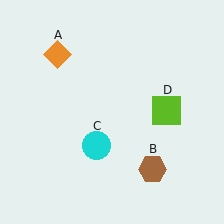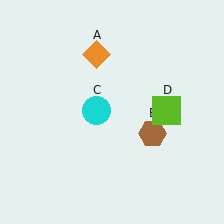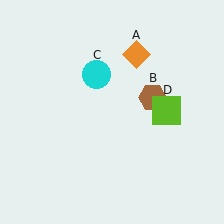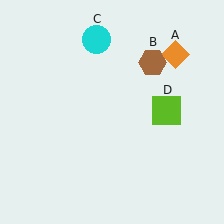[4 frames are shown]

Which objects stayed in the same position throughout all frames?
Lime square (object D) remained stationary.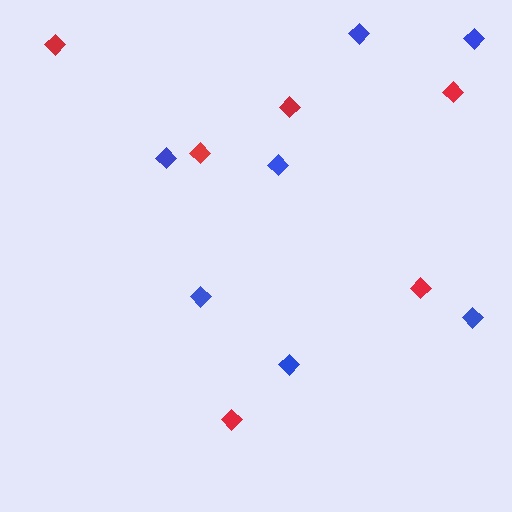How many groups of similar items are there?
There are 2 groups: one group of blue diamonds (7) and one group of red diamonds (6).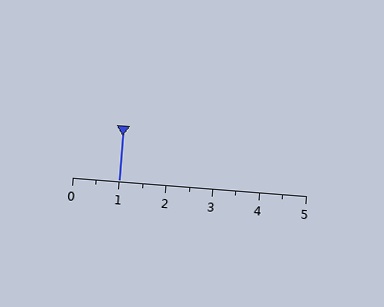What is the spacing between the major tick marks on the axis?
The major ticks are spaced 1 apart.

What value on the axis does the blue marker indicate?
The marker indicates approximately 1.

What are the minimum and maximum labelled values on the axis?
The axis runs from 0 to 5.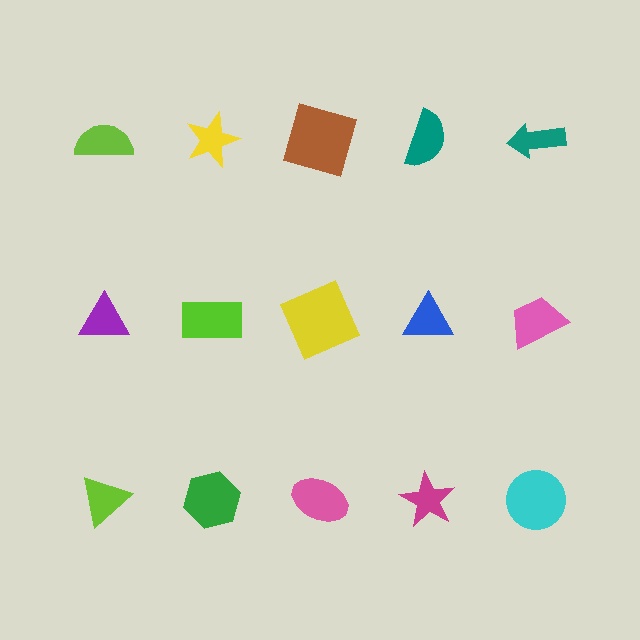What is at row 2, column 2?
A lime rectangle.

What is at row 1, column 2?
A yellow star.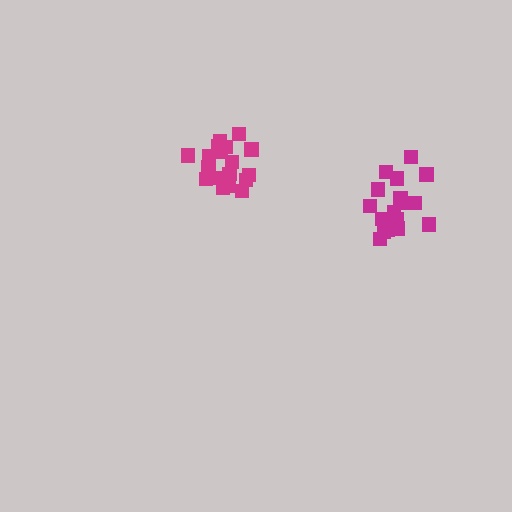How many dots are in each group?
Group 1: 19 dots, Group 2: 18 dots (37 total).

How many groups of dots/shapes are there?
There are 2 groups.